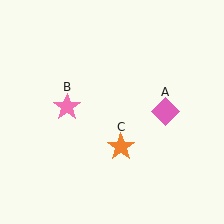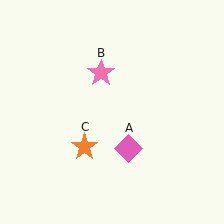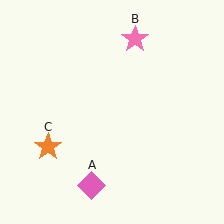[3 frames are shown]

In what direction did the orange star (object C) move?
The orange star (object C) moved left.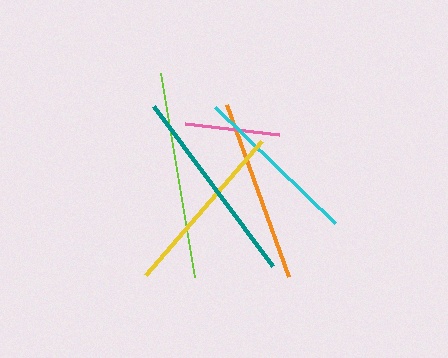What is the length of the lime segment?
The lime segment is approximately 208 pixels long.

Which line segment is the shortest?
The pink line is the shortest at approximately 95 pixels.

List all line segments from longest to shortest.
From longest to shortest: lime, teal, orange, yellow, cyan, pink.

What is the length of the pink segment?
The pink segment is approximately 95 pixels long.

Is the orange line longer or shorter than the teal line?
The teal line is longer than the orange line.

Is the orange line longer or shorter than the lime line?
The lime line is longer than the orange line.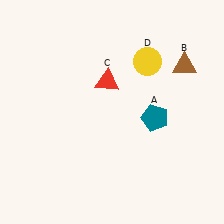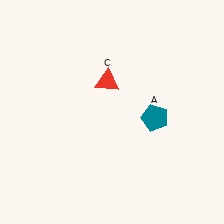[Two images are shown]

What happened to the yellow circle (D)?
The yellow circle (D) was removed in Image 2. It was in the top-right area of Image 1.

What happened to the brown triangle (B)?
The brown triangle (B) was removed in Image 2. It was in the top-right area of Image 1.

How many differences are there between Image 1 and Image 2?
There are 2 differences between the two images.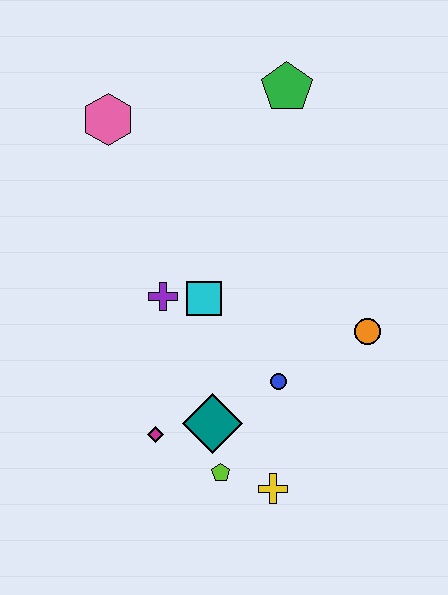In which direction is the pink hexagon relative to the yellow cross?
The pink hexagon is above the yellow cross.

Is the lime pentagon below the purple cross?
Yes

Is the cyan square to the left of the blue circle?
Yes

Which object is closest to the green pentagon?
The pink hexagon is closest to the green pentagon.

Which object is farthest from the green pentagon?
The yellow cross is farthest from the green pentagon.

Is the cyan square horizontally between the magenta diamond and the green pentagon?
Yes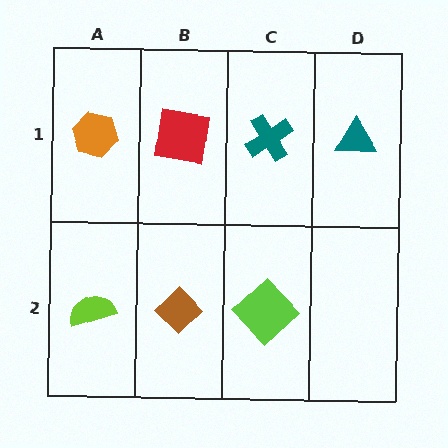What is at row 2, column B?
A brown diamond.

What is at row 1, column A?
An orange hexagon.